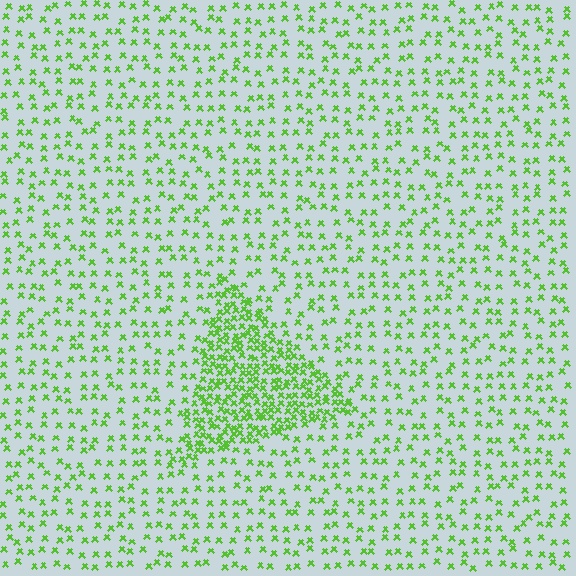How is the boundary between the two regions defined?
The boundary is defined by a change in element density (approximately 2.7x ratio). All elements are the same color, size, and shape.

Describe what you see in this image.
The image contains small lime elements arranged at two different densities. A triangle-shaped region is visible where the elements are more densely packed than the surrounding area.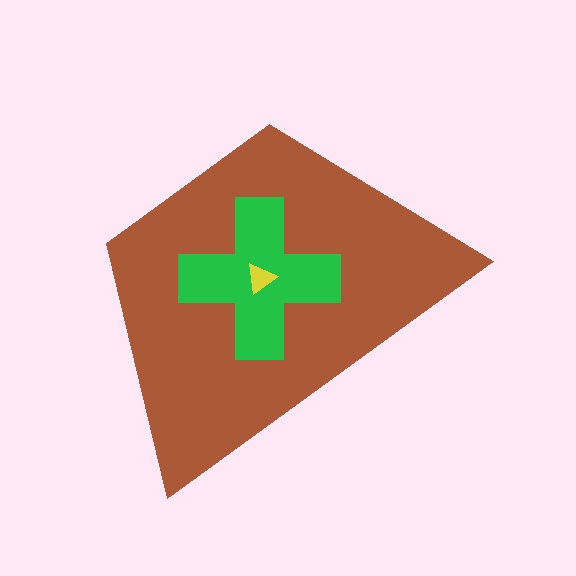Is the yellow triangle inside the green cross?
Yes.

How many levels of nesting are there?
3.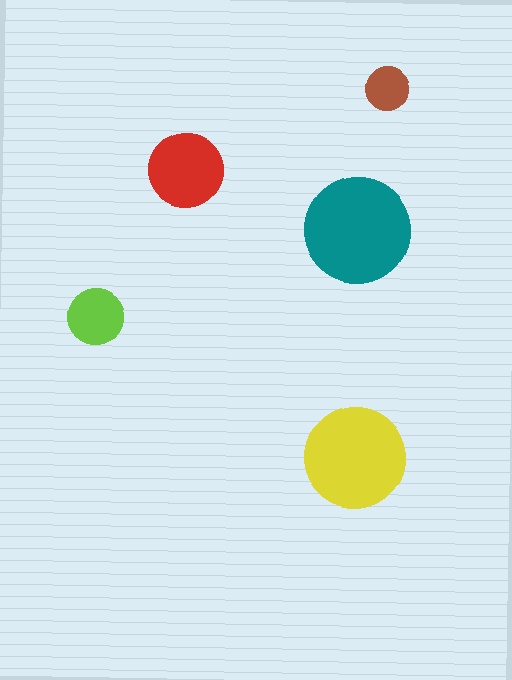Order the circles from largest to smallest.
the teal one, the yellow one, the red one, the lime one, the brown one.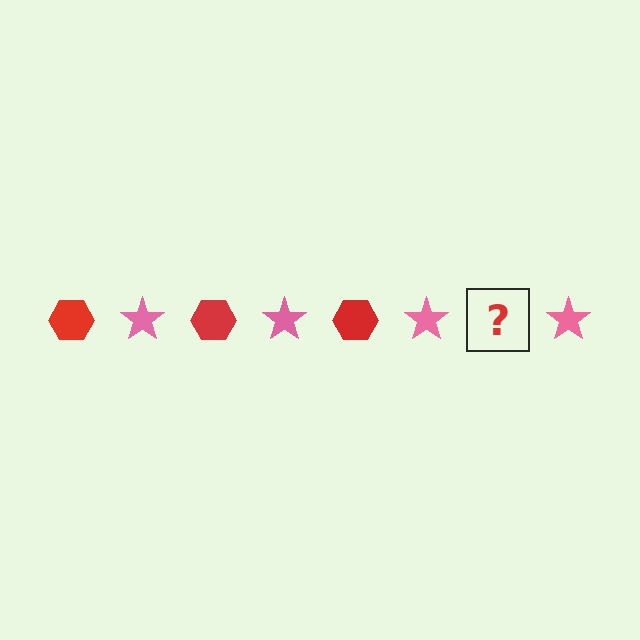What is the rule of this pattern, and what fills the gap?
The rule is that the pattern alternates between red hexagon and pink star. The gap should be filled with a red hexagon.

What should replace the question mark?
The question mark should be replaced with a red hexagon.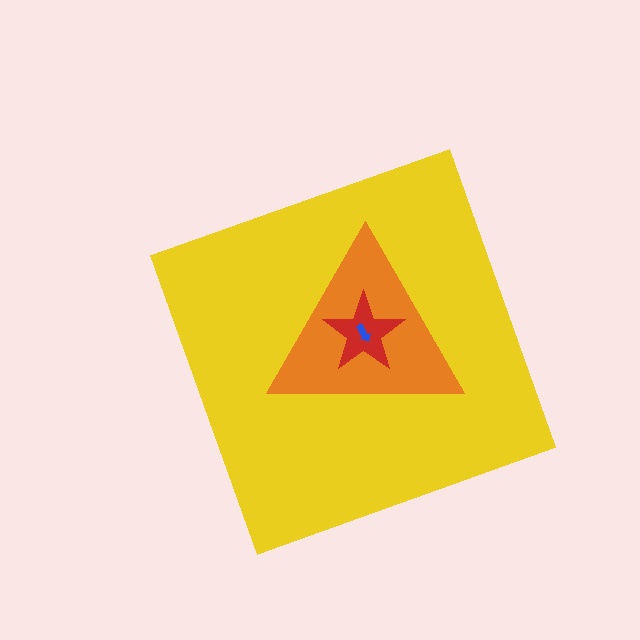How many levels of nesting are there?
4.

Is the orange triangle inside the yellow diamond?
Yes.